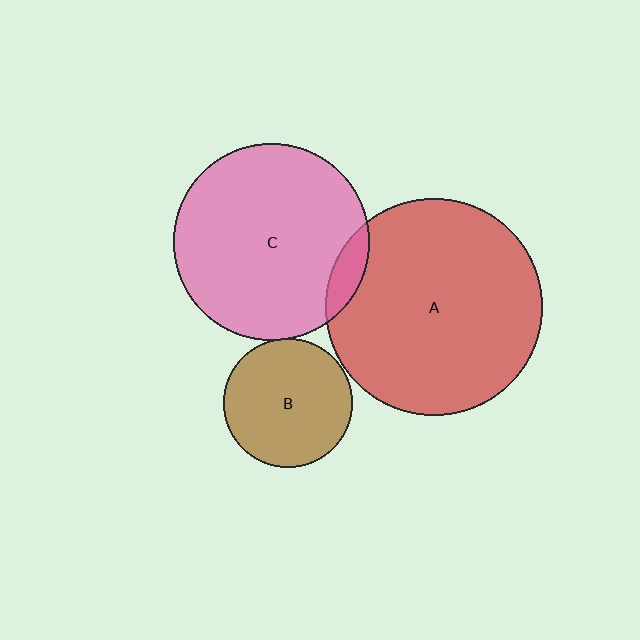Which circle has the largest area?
Circle A (red).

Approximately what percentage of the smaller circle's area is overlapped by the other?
Approximately 5%.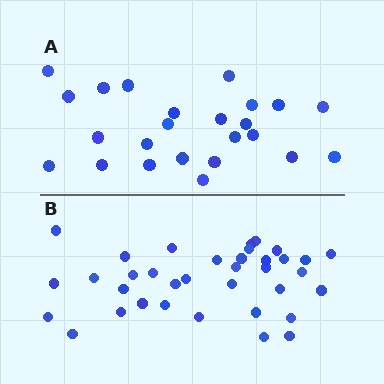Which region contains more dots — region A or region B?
Region B (the bottom region) has more dots.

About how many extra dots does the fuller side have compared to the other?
Region B has roughly 12 or so more dots than region A.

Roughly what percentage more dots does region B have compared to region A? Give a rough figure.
About 50% more.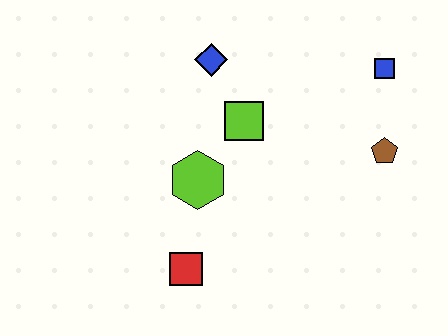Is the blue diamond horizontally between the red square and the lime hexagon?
No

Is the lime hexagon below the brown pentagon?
Yes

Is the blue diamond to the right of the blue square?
No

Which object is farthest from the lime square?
The red square is farthest from the lime square.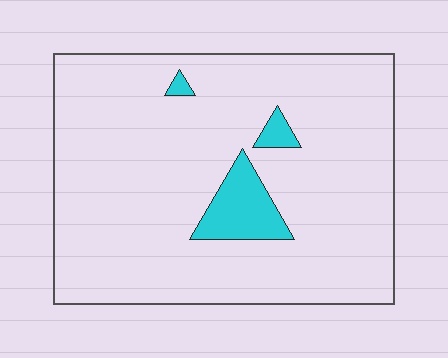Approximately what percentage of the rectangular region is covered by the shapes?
Approximately 5%.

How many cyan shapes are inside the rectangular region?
3.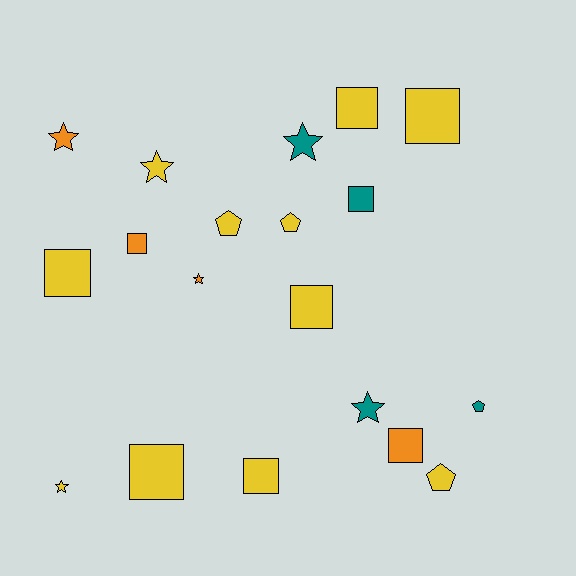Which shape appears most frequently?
Square, with 9 objects.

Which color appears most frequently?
Yellow, with 11 objects.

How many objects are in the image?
There are 19 objects.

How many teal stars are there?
There are 2 teal stars.